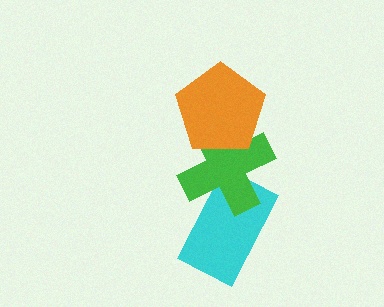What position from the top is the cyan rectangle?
The cyan rectangle is 3rd from the top.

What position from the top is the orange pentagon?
The orange pentagon is 1st from the top.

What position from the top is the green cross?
The green cross is 2nd from the top.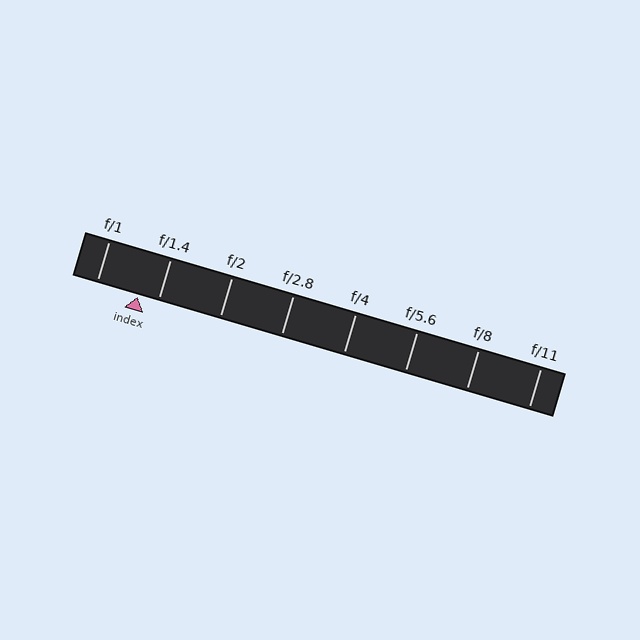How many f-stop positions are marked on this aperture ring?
There are 8 f-stop positions marked.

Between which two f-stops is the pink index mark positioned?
The index mark is between f/1 and f/1.4.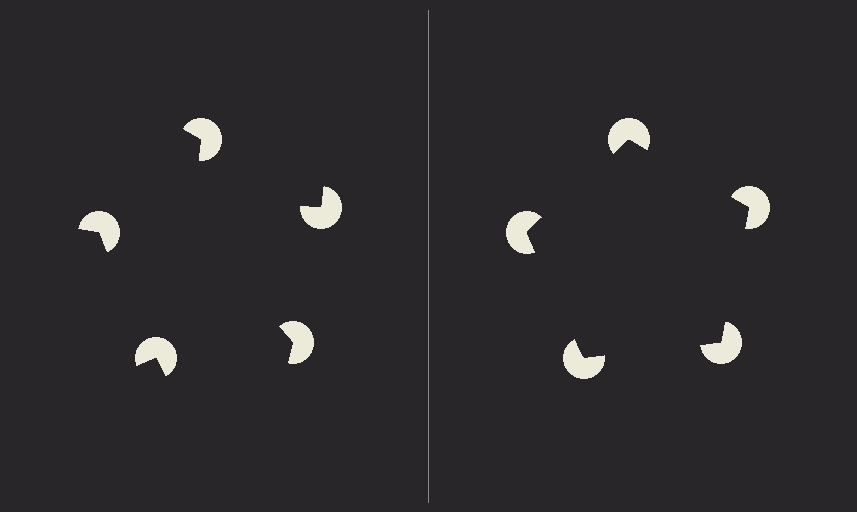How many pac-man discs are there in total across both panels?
10 — 5 on each side.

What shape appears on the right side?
An illusory pentagon.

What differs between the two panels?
The pac-man discs are positioned identically on both sides; only the wedge orientations differ. On the right they align to a pentagon; on the left they are misaligned.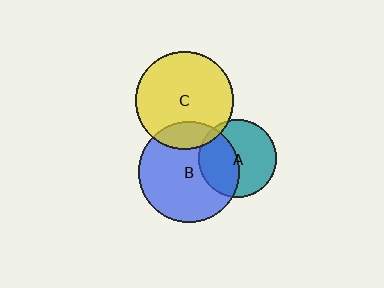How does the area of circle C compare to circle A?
Approximately 1.6 times.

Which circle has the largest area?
Circle B (blue).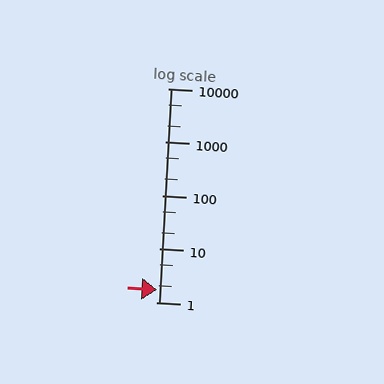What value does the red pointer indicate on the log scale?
The pointer indicates approximately 1.7.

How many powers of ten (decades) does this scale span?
The scale spans 4 decades, from 1 to 10000.